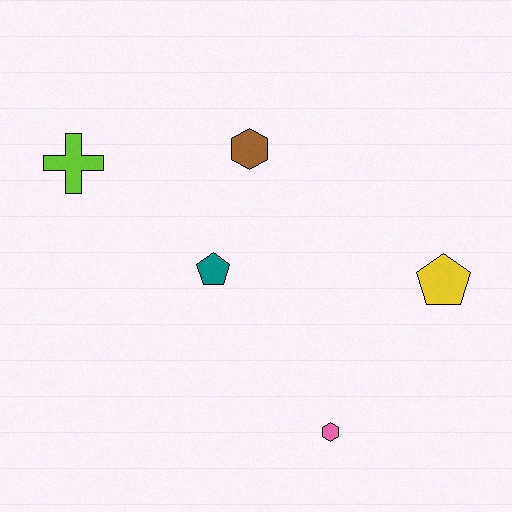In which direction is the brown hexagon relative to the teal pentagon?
The brown hexagon is above the teal pentagon.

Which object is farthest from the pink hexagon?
The lime cross is farthest from the pink hexagon.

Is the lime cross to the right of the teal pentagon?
No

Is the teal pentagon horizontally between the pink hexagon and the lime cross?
Yes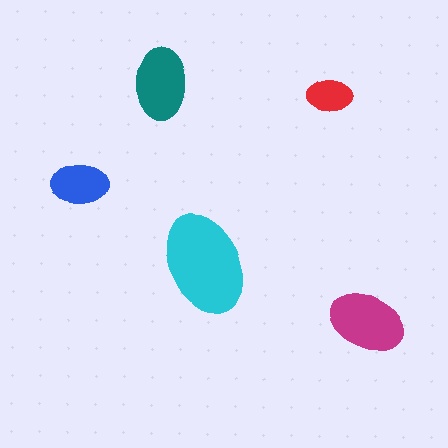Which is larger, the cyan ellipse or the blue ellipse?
The cyan one.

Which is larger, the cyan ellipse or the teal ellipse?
The cyan one.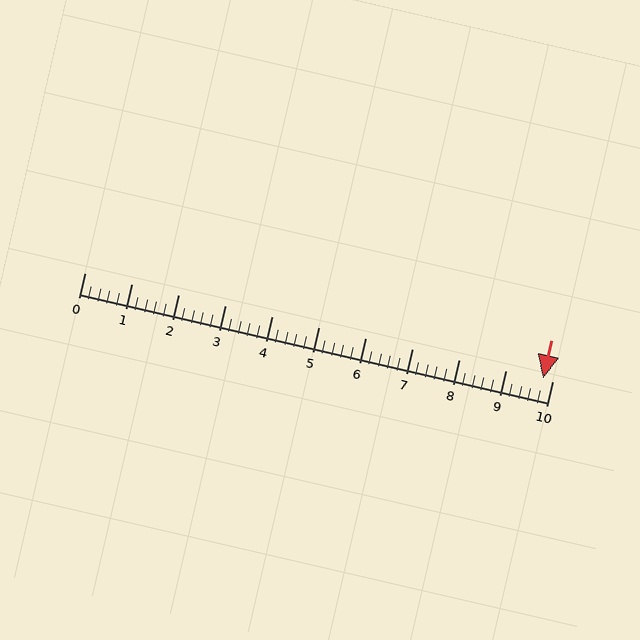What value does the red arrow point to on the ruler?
The red arrow points to approximately 9.8.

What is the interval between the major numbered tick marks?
The major tick marks are spaced 1 units apart.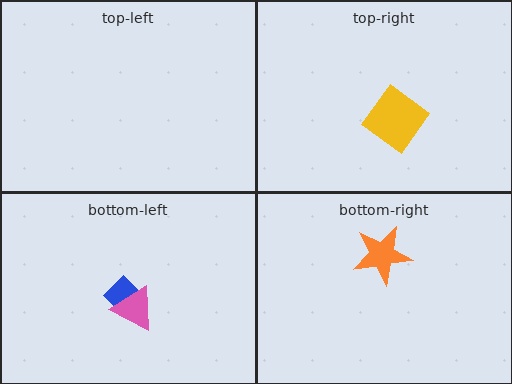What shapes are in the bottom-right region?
The orange star.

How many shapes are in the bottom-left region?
2.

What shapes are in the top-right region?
The yellow diamond.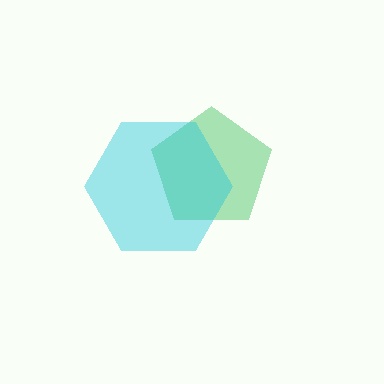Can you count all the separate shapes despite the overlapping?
Yes, there are 2 separate shapes.